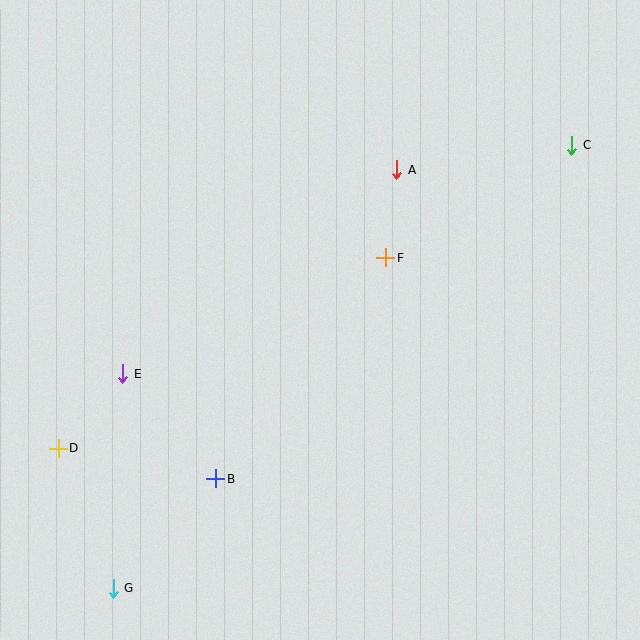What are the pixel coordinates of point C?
Point C is at (572, 145).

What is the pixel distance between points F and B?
The distance between F and B is 279 pixels.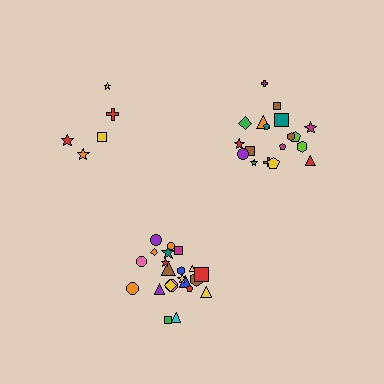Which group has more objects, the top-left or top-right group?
The top-right group.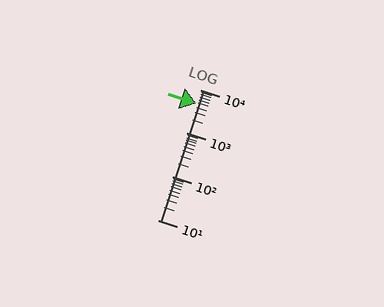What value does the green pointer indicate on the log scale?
The pointer indicates approximately 4900.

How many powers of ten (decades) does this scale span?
The scale spans 3 decades, from 10 to 10000.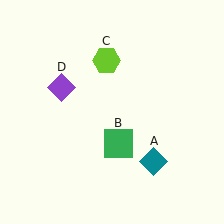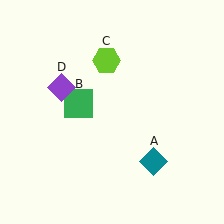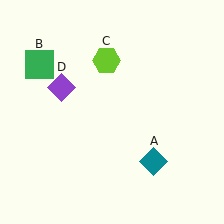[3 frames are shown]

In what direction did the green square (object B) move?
The green square (object B) moved up and to the left.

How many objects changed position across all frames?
1 object changed position: green square (object B).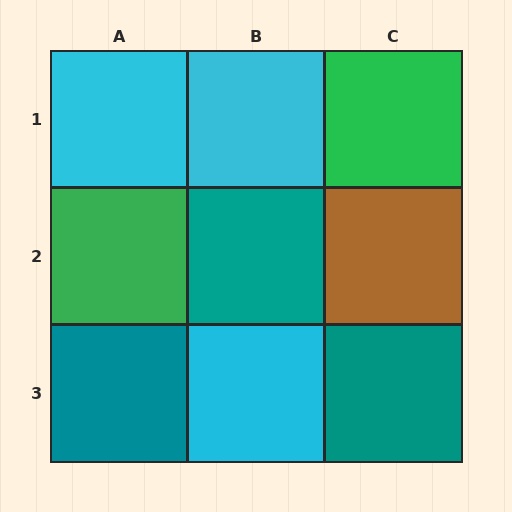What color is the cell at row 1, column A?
Cyan.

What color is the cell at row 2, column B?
Teal.